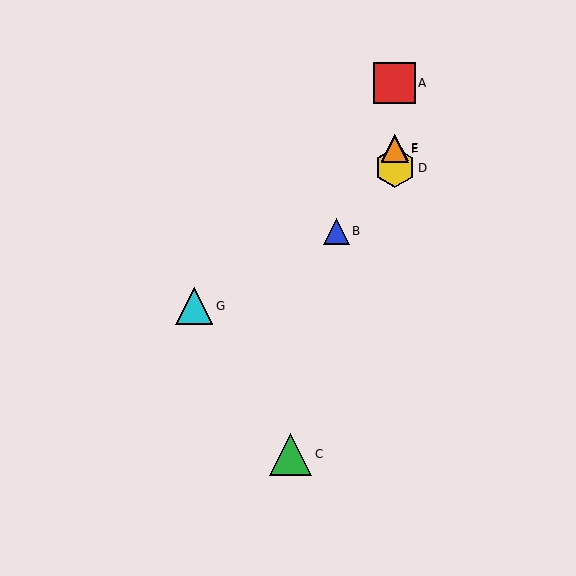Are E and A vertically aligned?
Yes, both are at x≈395.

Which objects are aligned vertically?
Objects A, D, E, F are aligned vertically.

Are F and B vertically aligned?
No, F is at x≈395 and B is at x≈337.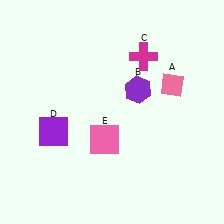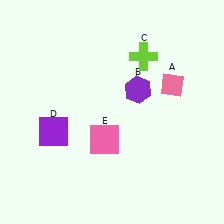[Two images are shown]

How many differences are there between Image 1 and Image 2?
There is 1 difference between the two images.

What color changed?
The cross (C) changed from magenta in Image 1 to lime in Image 2.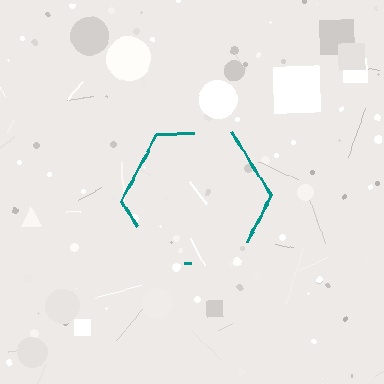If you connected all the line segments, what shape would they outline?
They would outline a hexagon.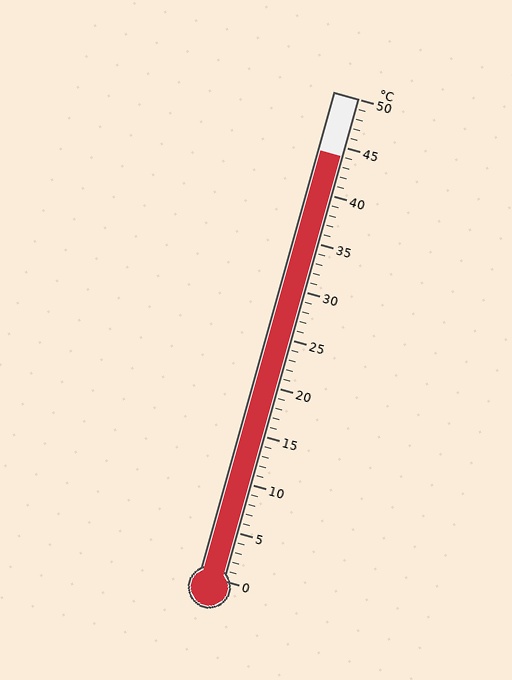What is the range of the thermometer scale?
The thermometer scale ranges from 0°C to 50°C.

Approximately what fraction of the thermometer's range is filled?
The thermometer is filled to approximately 90% of its range.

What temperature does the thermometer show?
The thermometer shows approximately 44°C.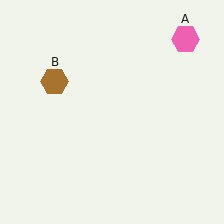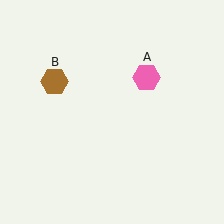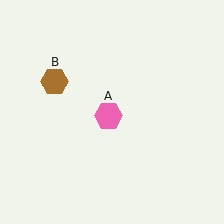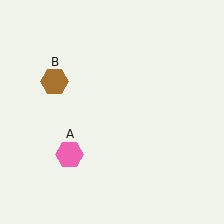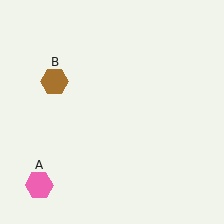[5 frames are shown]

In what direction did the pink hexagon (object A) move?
The pink hexagon (object A) moved down and to the left.